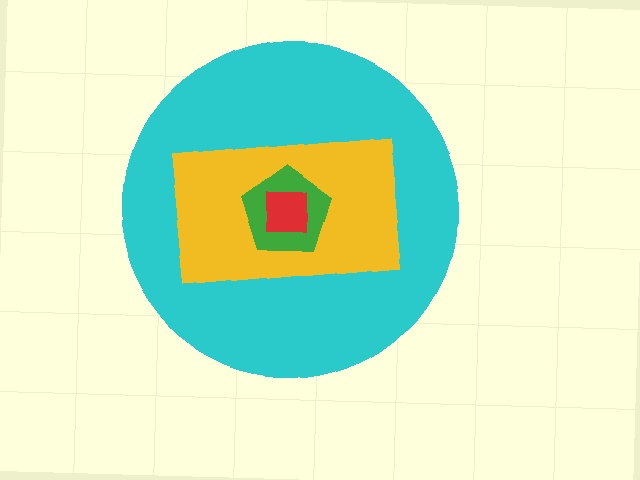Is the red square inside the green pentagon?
Yes.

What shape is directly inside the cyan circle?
The yellow rectangle.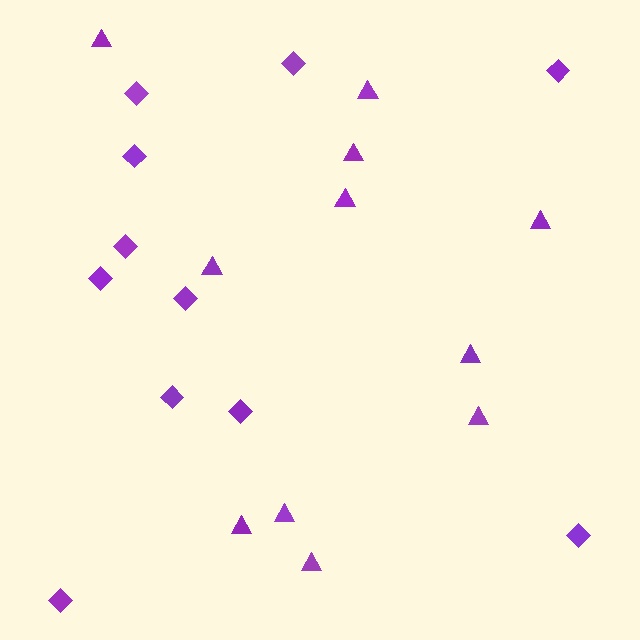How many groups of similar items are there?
There are 2 groups: one group of diamonds (11) and one group of triangles (11).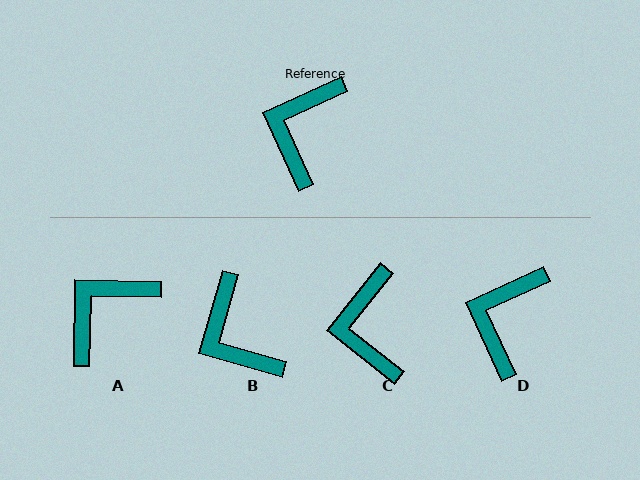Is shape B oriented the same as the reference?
No, it is off by about 49 degrees.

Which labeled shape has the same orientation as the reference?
D.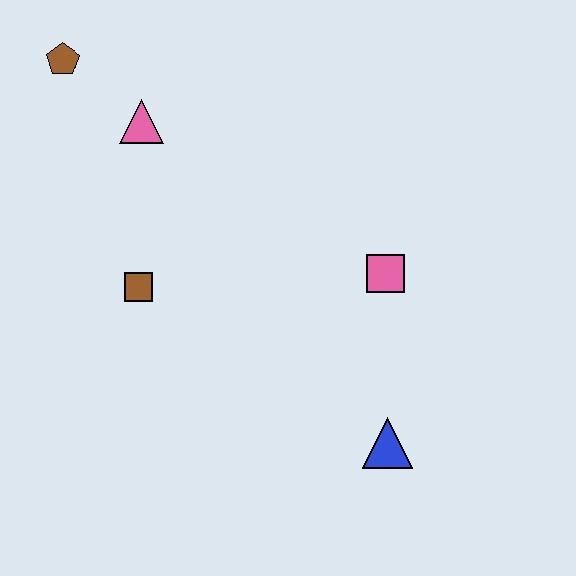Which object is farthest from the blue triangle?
The brown pentagon is farthest from the blue triangle.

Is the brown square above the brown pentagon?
No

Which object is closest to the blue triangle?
The pink square is closest to the blue triangle.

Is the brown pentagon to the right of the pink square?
No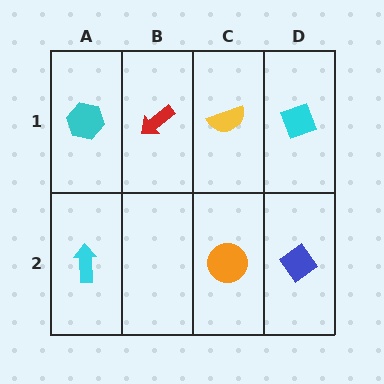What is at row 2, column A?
A cyan arrow.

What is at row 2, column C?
An orange circle.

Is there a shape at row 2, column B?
No, that cell is empty.